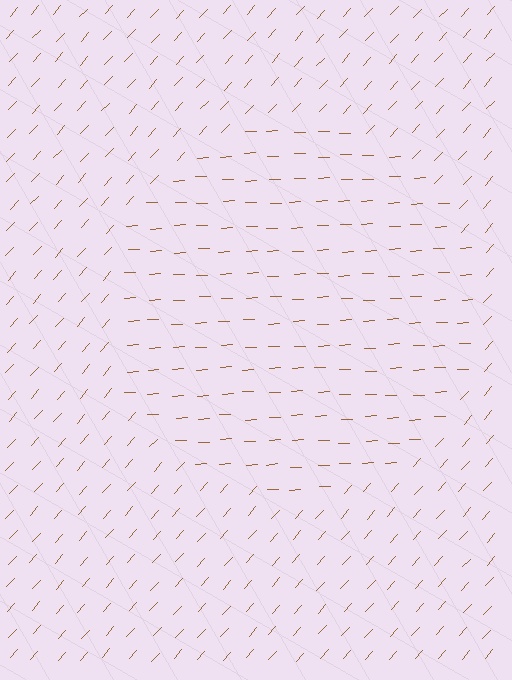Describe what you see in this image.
The image is filled with small brown line segments. A circle region in the image has lines oriented differently from the surrounding lines, creating a visible texture boundary.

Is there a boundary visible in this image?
Yes, there is a texture boundary formed by a change in line orientation.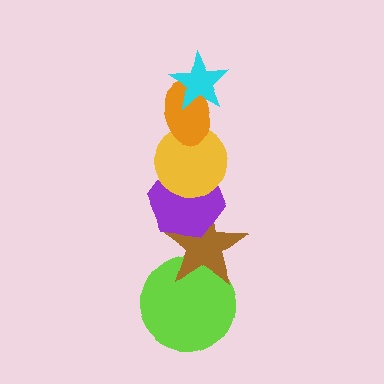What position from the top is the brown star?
The brown star is 5th from the top.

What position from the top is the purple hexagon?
The purple hexagon is 4th from the top.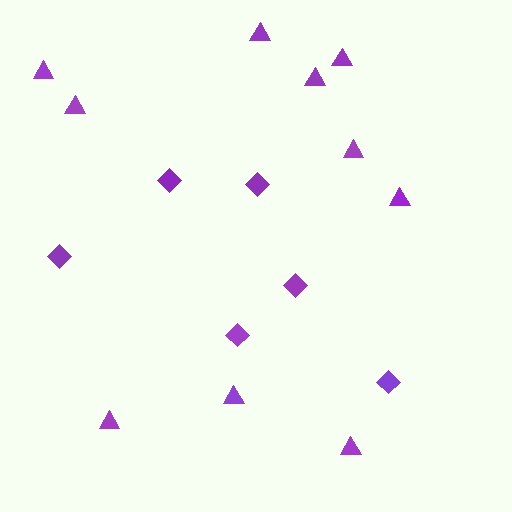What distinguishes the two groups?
There are 2 groups: one group of triangles (10) and one group of diamonds (6).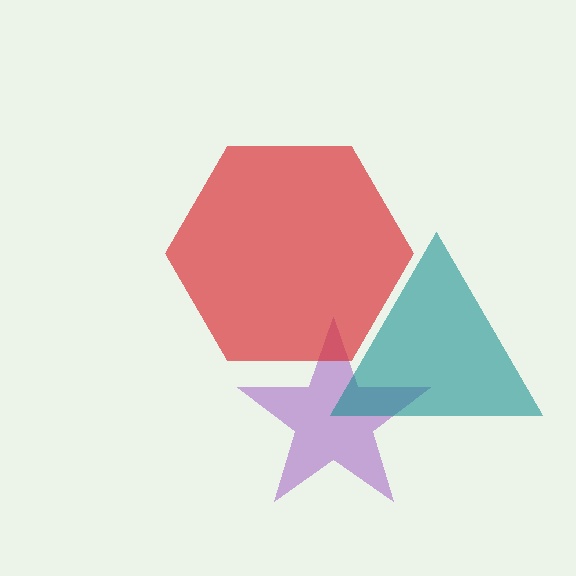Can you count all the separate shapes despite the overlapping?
Yes, there are 3 separate shapes.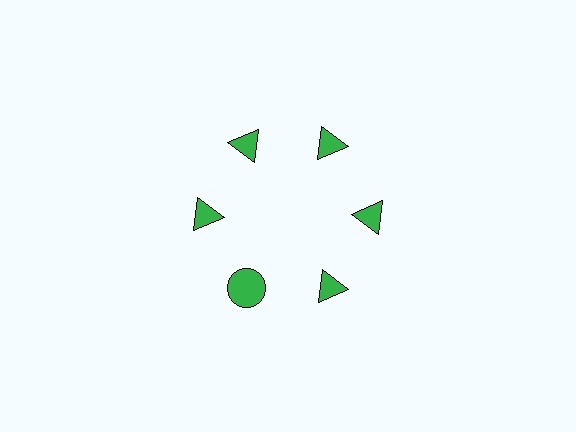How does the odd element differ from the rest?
It has a different shape: circle instead of triangle.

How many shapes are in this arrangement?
There are 6 shapes arranged in a ring pattern.